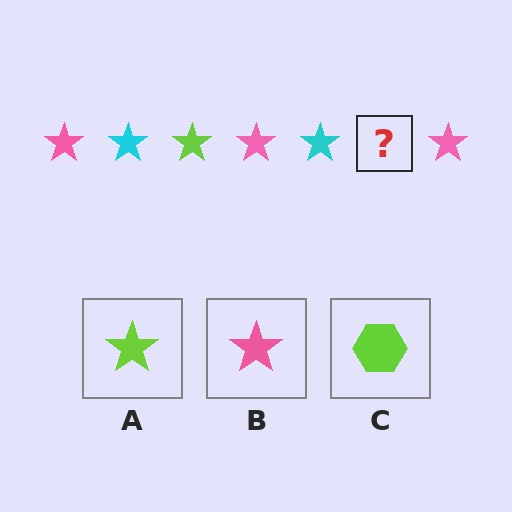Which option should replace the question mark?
Option A.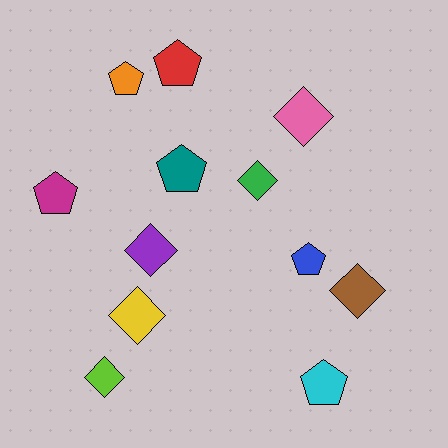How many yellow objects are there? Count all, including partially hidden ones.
There is 1 yellow object.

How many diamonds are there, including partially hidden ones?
There are 6 diamonds.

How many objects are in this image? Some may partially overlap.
There are 12 objects.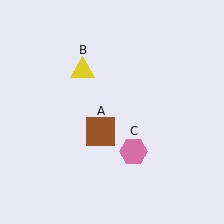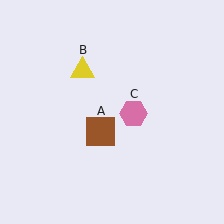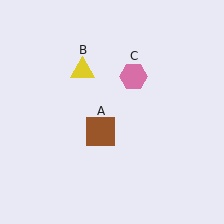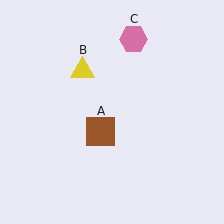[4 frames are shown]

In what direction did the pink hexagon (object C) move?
The pink hexagon (object C) moved up.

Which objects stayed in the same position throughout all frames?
Brown square (object A) and yellow triangle (object B) remained stationary.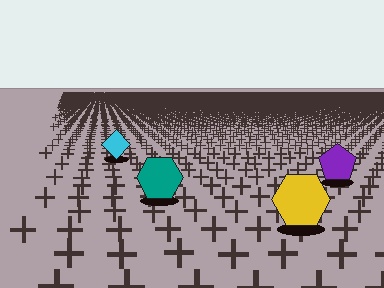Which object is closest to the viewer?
The yellow hexagon is closest. The texture marks near it are larger and more spread out.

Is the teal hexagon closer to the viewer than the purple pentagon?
Yes. The teal hexagon is closer — you can tell from the texture gradient: the ground texture is coarser near it.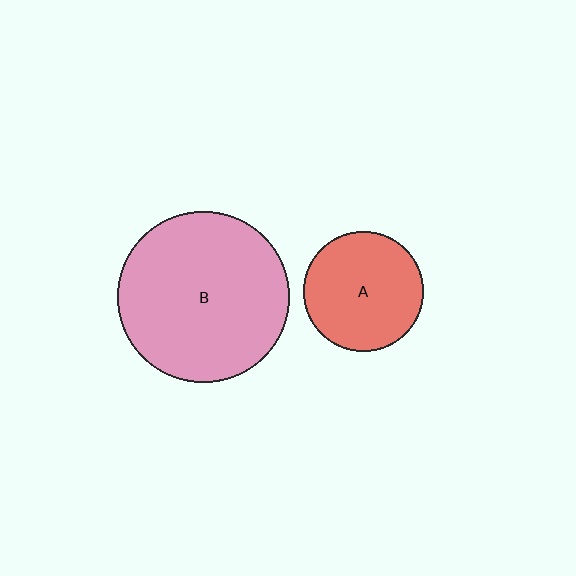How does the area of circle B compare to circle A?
Approximately 2.0 times.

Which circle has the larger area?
Circle B (pink).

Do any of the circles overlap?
No, none of the circles overlap.